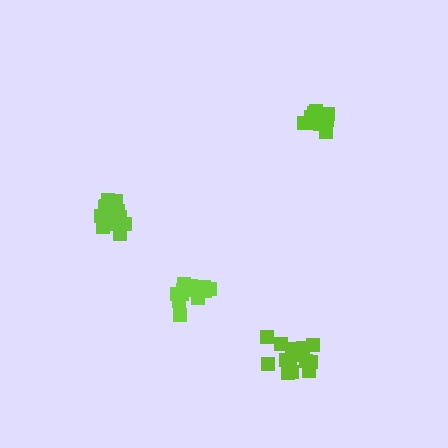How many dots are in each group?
Group 1: 16 dots, Group 2: 15 dots, Group 3: 12 dots, Group 4: 16 dots (59 total).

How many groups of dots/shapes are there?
There are 4 groups.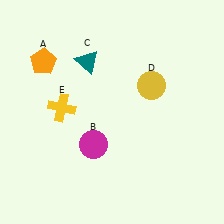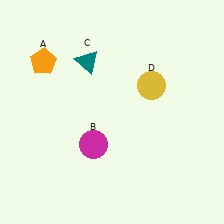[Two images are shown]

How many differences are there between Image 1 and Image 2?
There is 1 difference between the two images.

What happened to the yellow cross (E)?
The yellow cross (E) was removed in Image 2. It was in the top-left area of Image 1.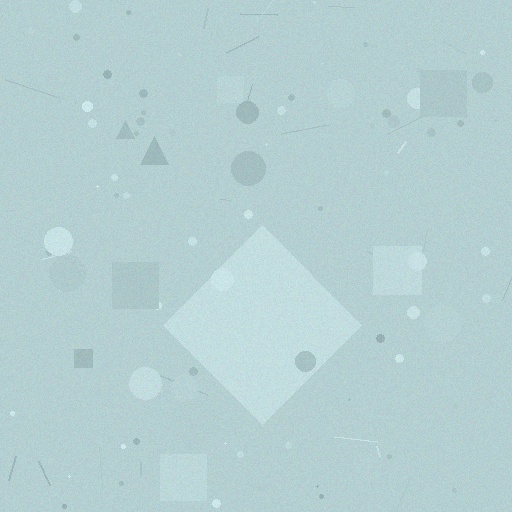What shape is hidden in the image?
A diamond is hidden in the image.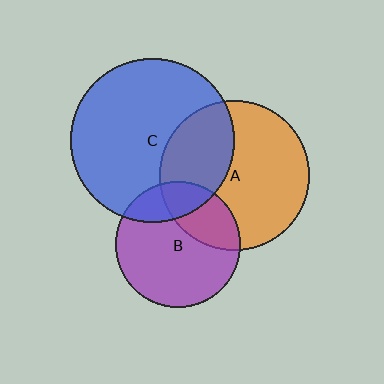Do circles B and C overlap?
Yes.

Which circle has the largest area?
Circle C (blue).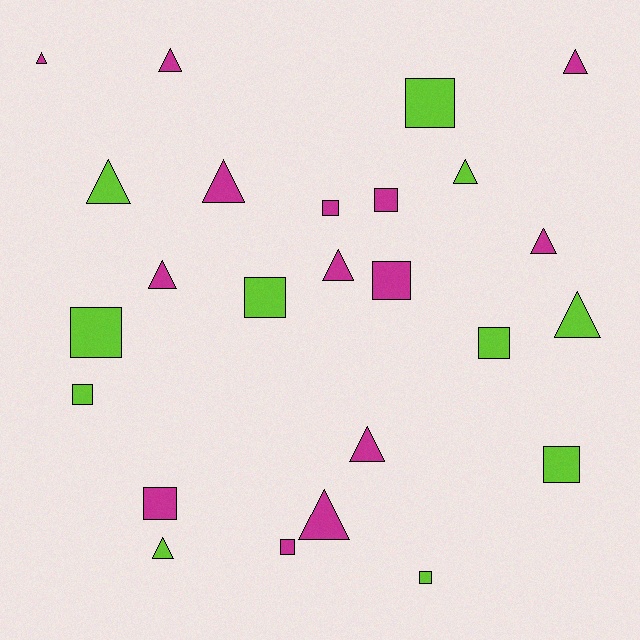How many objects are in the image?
There are 25 objects.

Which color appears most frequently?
Magenta, with 14 objects.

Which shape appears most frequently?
Triangle, with 13 objects.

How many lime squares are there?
There are 7 lime squares.